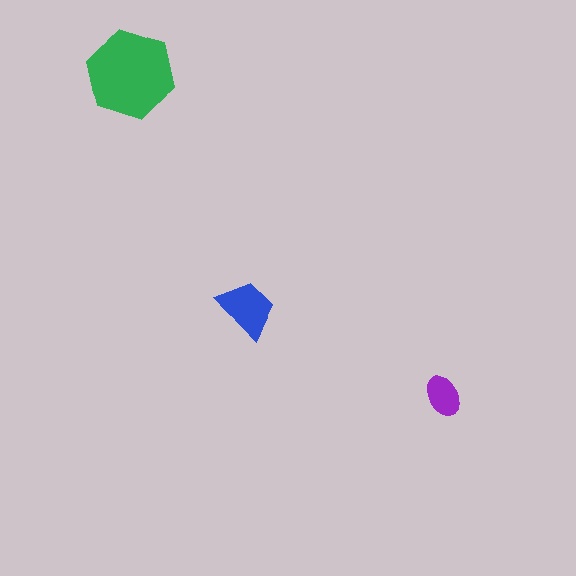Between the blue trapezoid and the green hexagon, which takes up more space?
The green hexagon.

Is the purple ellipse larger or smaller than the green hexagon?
Smaller.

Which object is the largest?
The green hexagon.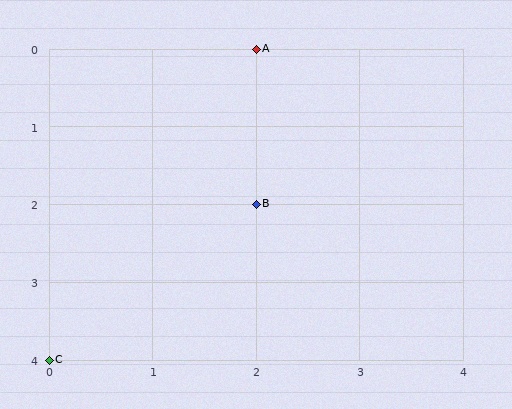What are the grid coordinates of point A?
Point A is at grid coordinates (2, 0).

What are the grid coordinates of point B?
Point B is at grid coordinates (2, 2).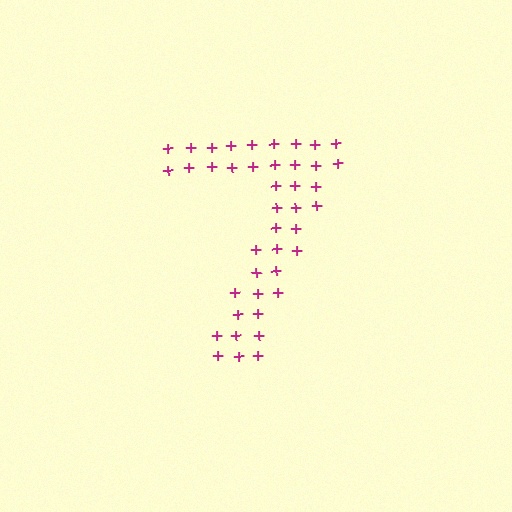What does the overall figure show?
The overall figure shows the digit 7.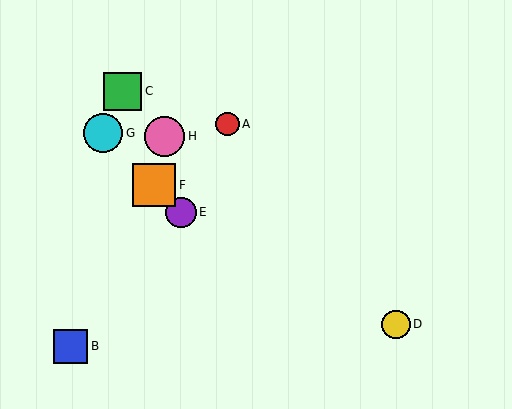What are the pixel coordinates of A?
Object A is at (227, 124).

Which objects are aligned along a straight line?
Objects E, F, G are aligned along a straight line.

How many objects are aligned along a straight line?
3 objects (E, F, G) are aligned along a straight line.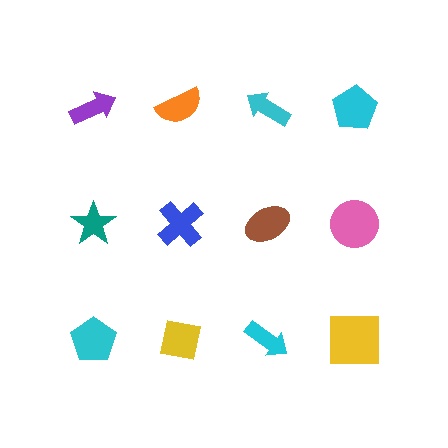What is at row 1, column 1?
A purple arrow.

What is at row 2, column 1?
A teal star.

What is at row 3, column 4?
A yellow square.